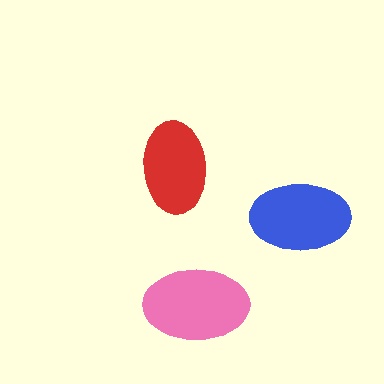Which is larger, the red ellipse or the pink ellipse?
The pink one.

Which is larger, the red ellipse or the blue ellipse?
The blue one.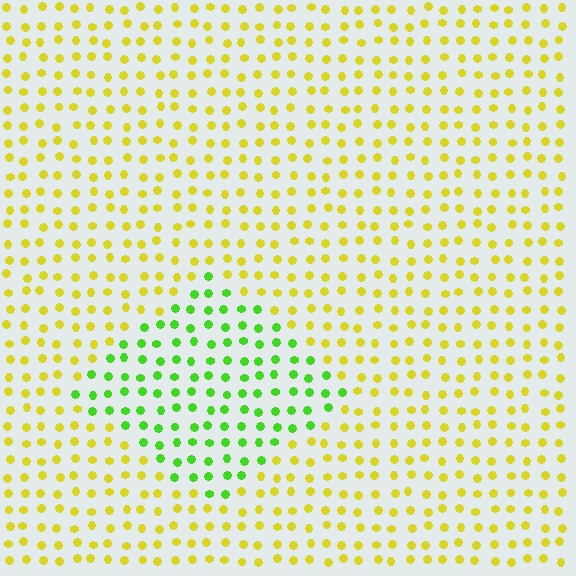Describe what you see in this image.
The image is filled with small yellow elements in a uniform arrangement. A diamond-shaped region is visible where the elements are tinted to a slightly different hue, forming a subtle color boundary.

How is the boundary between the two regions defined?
The boundary is defined purely by a slight shift in hue (about 51 degrees). Spacing, size, and orientation are identical on both sides.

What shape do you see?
I see a diamond.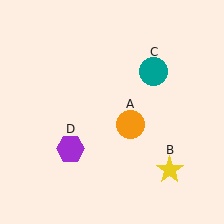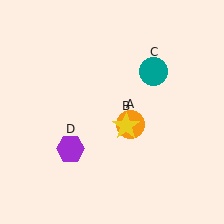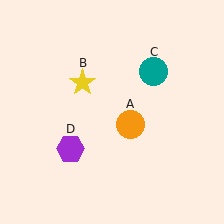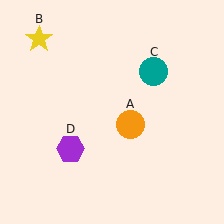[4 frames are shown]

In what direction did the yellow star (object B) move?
The yellow star (object B) moved up and to the left.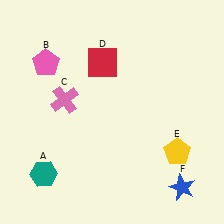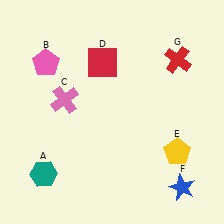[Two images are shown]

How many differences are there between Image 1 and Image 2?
There is 1 difference between the two images.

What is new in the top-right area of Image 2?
A red cross (G) was added in the top-right area of Image 2.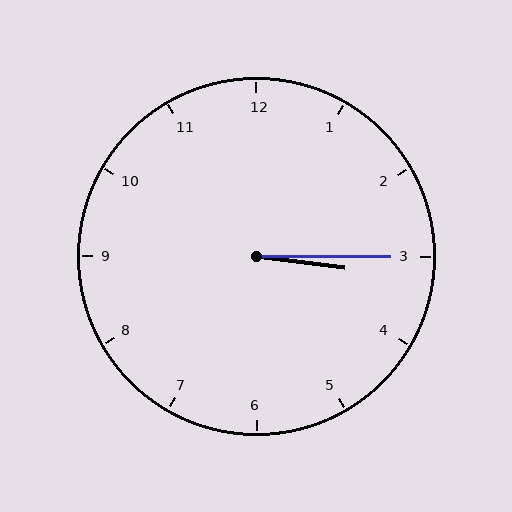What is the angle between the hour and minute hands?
Approximately 8 degrees.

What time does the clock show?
3:15.